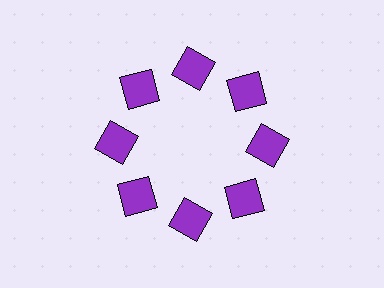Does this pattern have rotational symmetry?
Yes, this pattern has 8-fold rotational symmetry. It looks the same after rotating 45 degrees around the center.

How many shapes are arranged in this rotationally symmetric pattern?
There are 8 shapes, arranged in 8 groups of 1.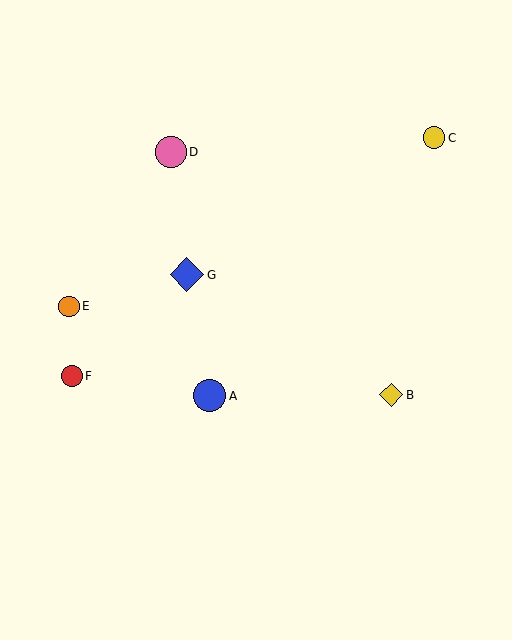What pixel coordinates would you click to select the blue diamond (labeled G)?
Click at (187, 275) to select the blue diamond G.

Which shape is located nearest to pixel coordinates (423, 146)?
The yellow circle (labeled C) at (434, 138) is nearest to that location.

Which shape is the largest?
The blue diamond (labeled G) is the largest.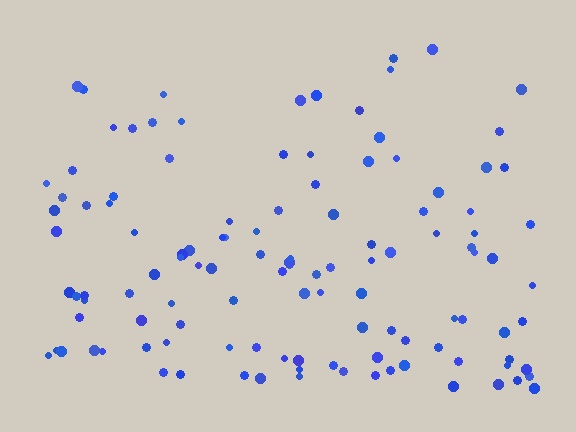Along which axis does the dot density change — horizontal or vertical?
Vertical.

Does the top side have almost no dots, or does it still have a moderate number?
Still a moderate number, just noticeably fewer than the bottom.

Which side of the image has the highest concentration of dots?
The bottom.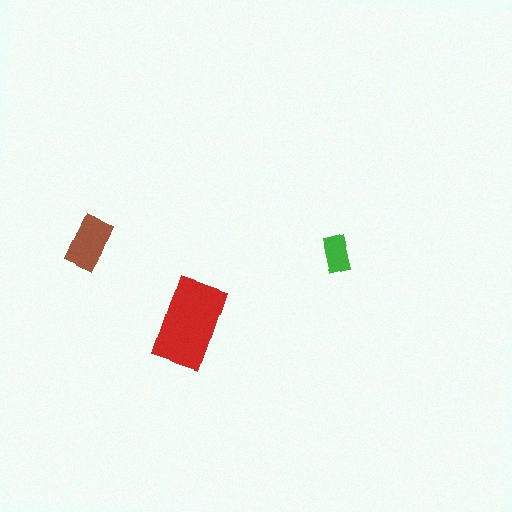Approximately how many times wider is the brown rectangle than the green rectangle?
About 1.5 times wider.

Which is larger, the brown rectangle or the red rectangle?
The red one.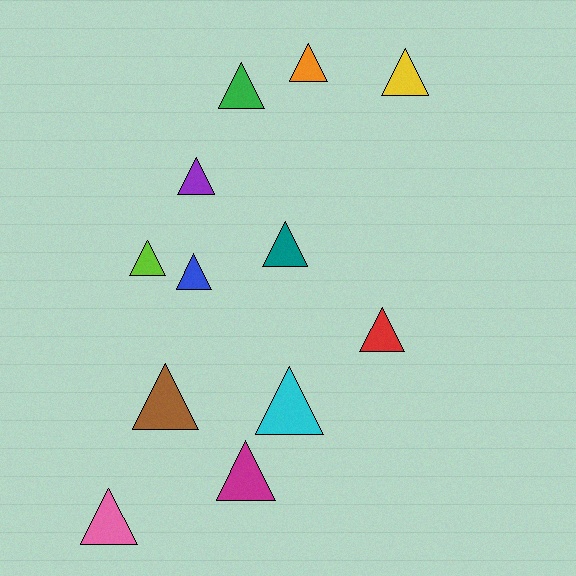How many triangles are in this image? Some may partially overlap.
There are 12 triangles.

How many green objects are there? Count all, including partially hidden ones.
There is 1 green object.